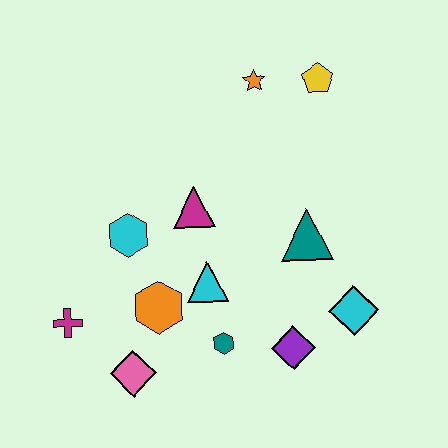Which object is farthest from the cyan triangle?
The yellow pentagon is farthest from the cyan triangle.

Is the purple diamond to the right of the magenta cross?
Yes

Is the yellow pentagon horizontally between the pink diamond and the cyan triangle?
No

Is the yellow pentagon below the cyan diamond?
No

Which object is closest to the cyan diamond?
The purple diamond is closest to the cyan diamond.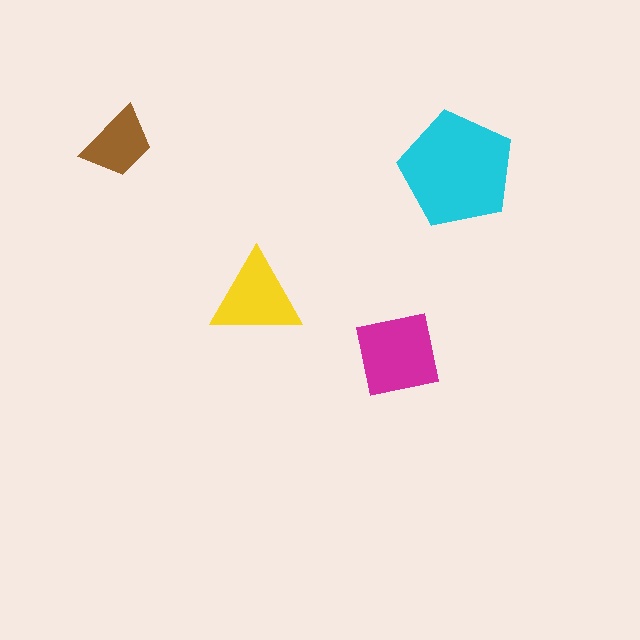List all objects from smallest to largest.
The brown trapezoid, the yellow triangle, the magenta square, the cyan pentagon.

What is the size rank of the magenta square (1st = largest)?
2nd.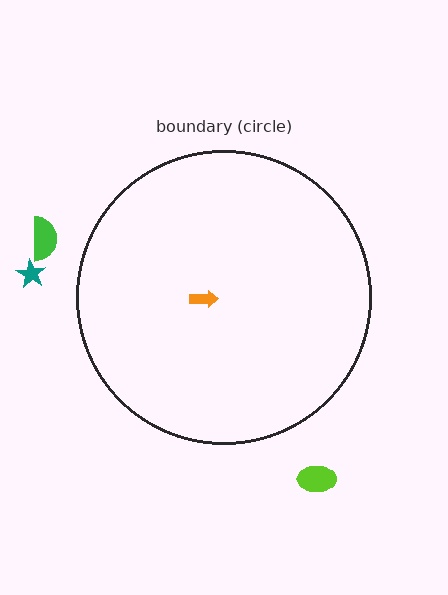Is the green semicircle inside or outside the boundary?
Outside.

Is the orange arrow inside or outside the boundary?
Inside.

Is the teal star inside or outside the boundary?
Outside.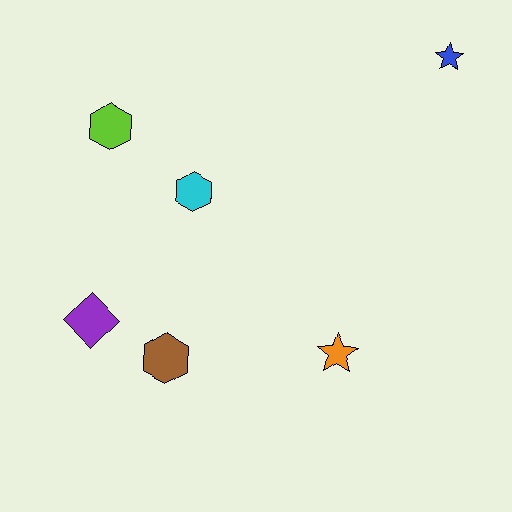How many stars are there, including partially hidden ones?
There are 2 stars.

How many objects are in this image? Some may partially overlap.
There are 6 objects.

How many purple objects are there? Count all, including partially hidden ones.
There is 1 purple object.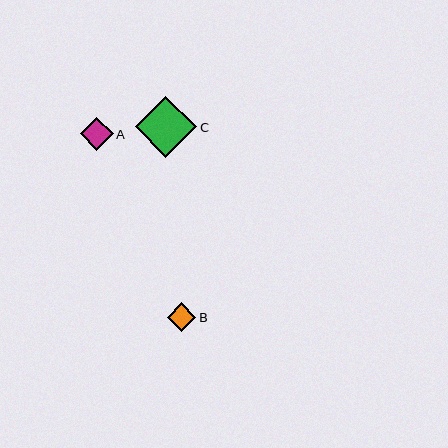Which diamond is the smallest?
Diamond B is the smallest with a size of approximately 29 pixels.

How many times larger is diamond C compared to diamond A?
Diamond C is approximately 1.9 times the size of diamond A.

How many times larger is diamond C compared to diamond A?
Diamond C is approximately 1.9 times the size of diamond A.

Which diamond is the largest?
Diamond C is the largest with a size of approximately 62 pixels.